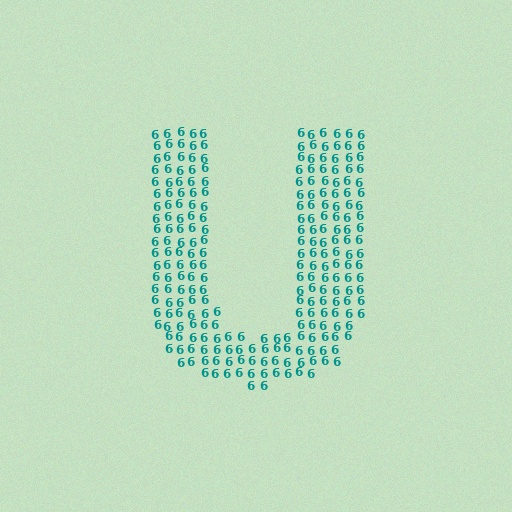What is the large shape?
The large shape is the letter U.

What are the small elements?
The small elements are digit 6's.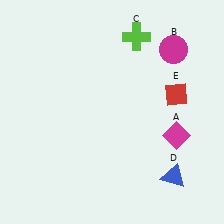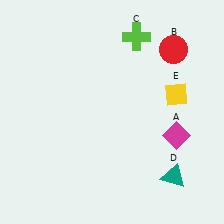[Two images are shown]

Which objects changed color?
B changed from magenta to red. D changed from blue to teal. E changed from red to yellow.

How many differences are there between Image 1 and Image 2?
There are 3 differences between the two images.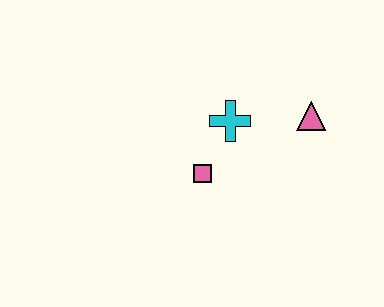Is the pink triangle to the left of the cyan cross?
No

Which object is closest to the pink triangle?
The cyan cross is closest to the pink triangle.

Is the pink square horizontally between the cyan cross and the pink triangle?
No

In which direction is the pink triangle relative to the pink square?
The pink triangle is to the right of the pink square.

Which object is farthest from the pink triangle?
The pink square is farthest from the pink triangle.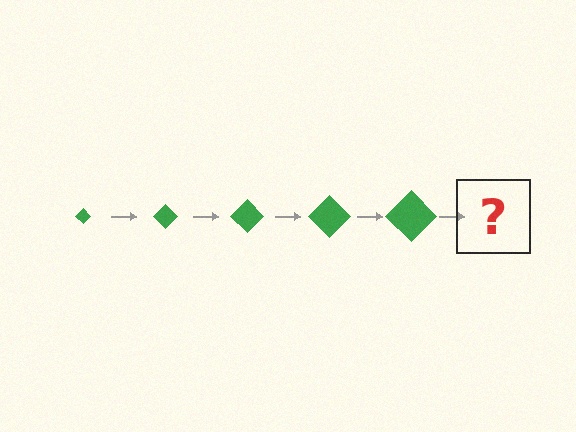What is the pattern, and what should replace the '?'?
The pattern is that the diamond gets progressively larger each step. The '?' should be a green diamond, larger than the previous one.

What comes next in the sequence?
The next element should be a green diamond, larger than the previous one.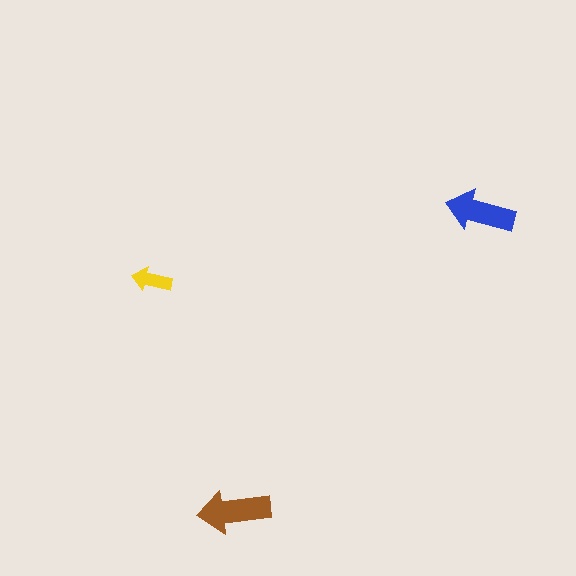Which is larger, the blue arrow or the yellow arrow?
The blue one.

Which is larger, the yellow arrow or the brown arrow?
The brown one.